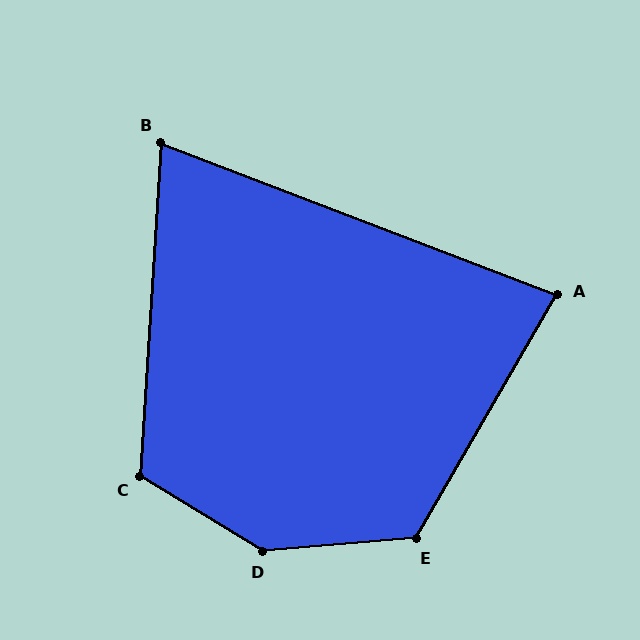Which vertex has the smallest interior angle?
B, at approximately 73 degrees.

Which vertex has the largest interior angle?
D, at approximately 144 degrees.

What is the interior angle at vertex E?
Approximately 125 degrees (obtuse).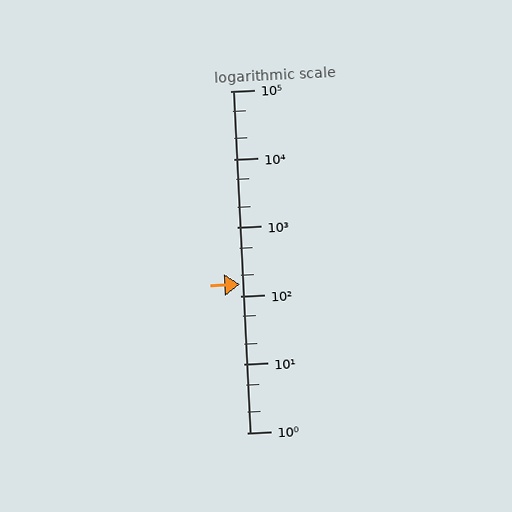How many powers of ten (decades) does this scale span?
The scale spans 5 decades, from 1 to 100000.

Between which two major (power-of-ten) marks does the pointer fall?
The pointer is between 100 and 1000.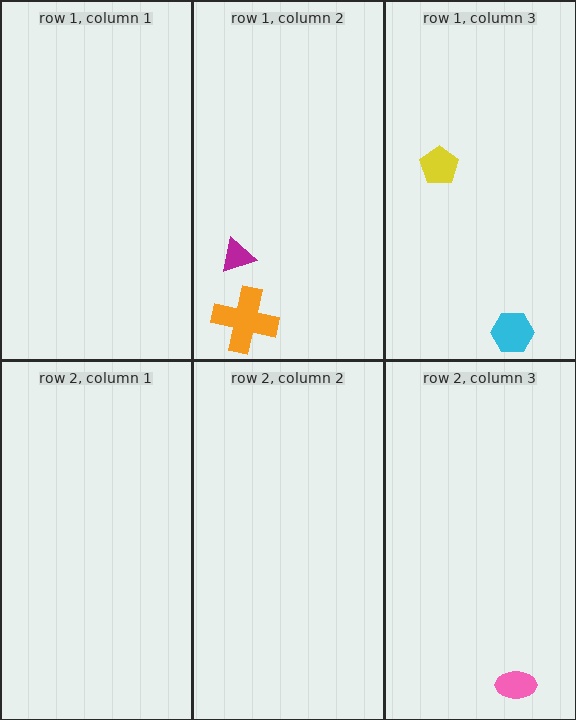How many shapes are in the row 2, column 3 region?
1.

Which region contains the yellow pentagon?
The row 1, column 3 region.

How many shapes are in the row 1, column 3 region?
2.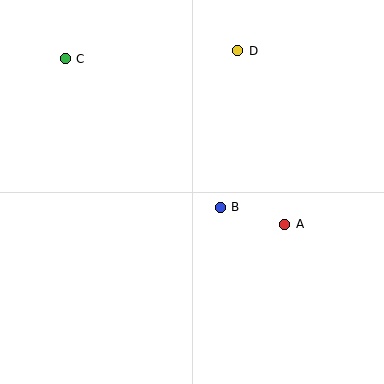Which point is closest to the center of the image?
Point B at (220, 207) is closest to the center.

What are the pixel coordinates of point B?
Point B is at (220, 207).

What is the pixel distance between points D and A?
The distance between D and A is 180 pixels.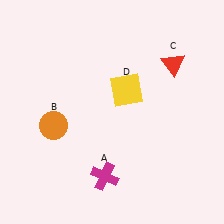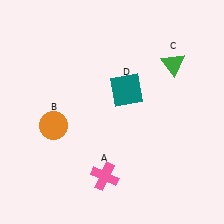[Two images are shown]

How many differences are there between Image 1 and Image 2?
There are 3 differences between the two images.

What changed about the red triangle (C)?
In Image 1, C is red. In Image 2, it changed to green.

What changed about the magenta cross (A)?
In Image 1, A is magenta. In Image 2, it changed to pink.